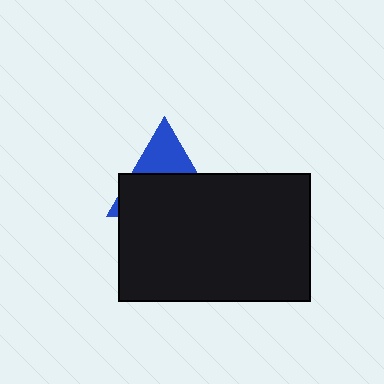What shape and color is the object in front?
The object in front is a black rectangle.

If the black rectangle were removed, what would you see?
You would see the complete blue triangle.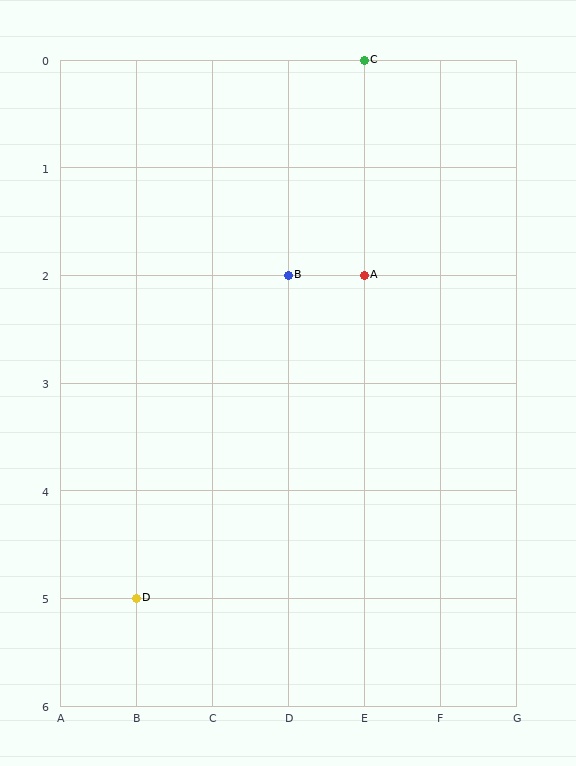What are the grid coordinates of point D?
Point D is at grid coordinates (B, 5).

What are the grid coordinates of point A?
Point A is at grid coordinates (E, 2).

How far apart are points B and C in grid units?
Points B and C are 1 column and 2 rows apart (about 2.2 grid units diagonally).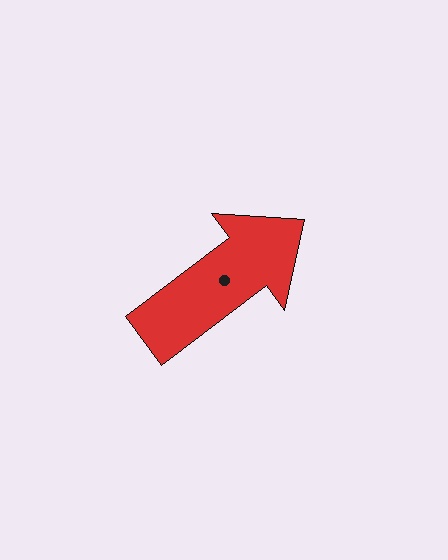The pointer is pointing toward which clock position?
Roughly 2 o'clock.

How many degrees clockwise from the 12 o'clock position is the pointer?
Approximately 53 degrees.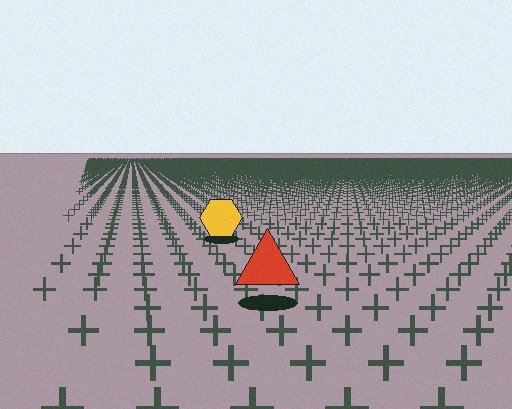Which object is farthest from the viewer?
The yellow hexagon is farthest from the viewer. It appears smaller and the ground texture around it is denser.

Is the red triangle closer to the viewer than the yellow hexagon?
Yes. The red triangle is closer — you can tell from the texture gradient: the ground texture is coarser near it.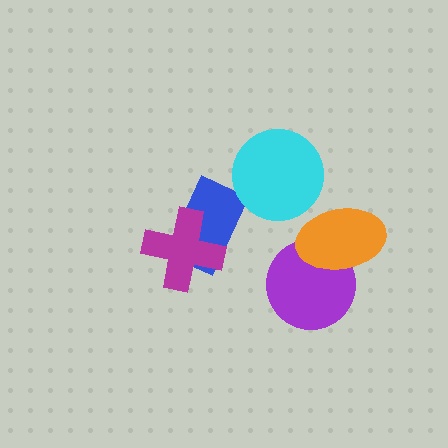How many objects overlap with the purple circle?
1 object overlaps with the purple circle.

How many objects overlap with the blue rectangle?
1 object overlaps with the blue rectangle.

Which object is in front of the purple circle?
The orange ellipse is in front of the purple circle.